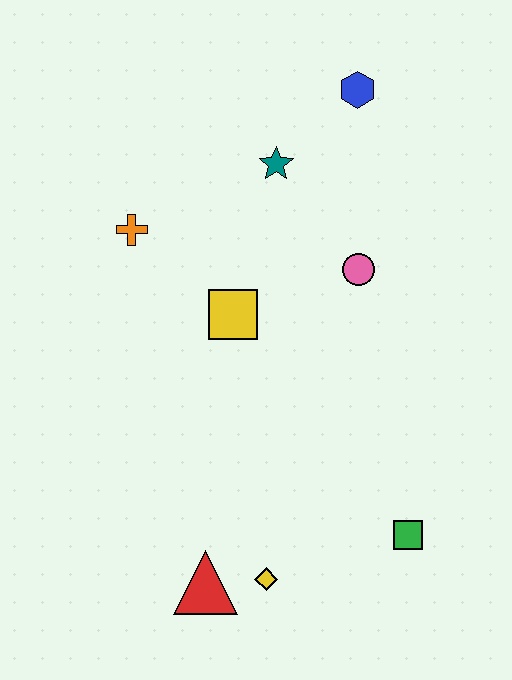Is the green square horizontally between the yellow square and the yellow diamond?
No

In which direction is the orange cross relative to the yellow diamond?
The orange cross is above the yellow diamond.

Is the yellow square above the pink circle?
No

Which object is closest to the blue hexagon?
The teal star is closest to the blue hexagon.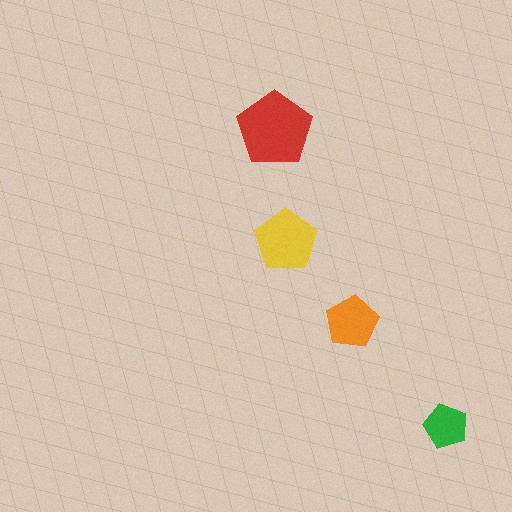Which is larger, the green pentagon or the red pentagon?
The red one.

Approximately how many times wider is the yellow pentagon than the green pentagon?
About 1.5 times wider.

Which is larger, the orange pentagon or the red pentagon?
The red one.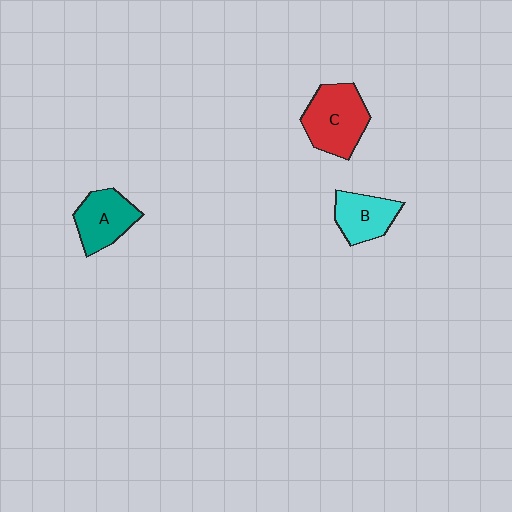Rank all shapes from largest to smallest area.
From largest to smallest: C (red), A (teal), B (cyan).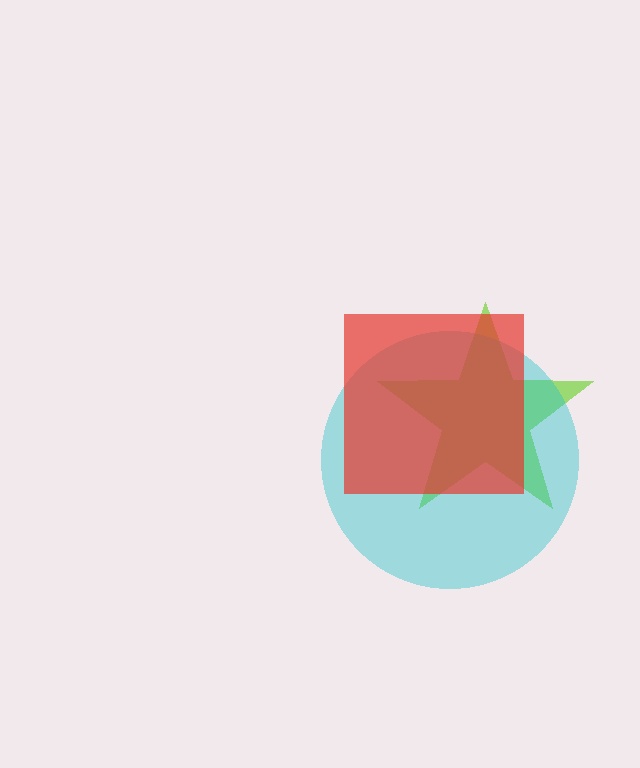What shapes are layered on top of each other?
The layered shapes are: a lime star, a cyan circle, a red square.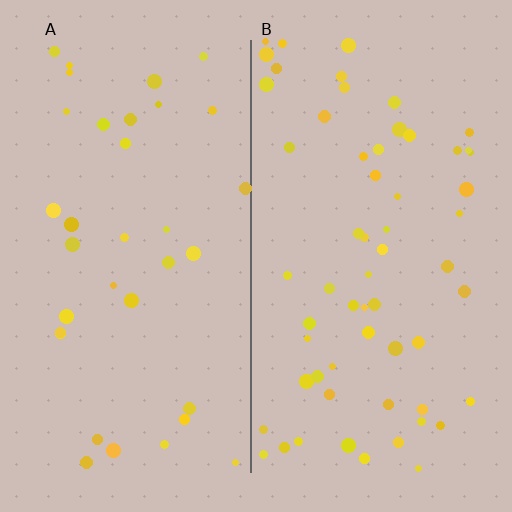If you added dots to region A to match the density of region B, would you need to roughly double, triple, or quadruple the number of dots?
Approximately double.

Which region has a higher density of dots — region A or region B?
B (the right).